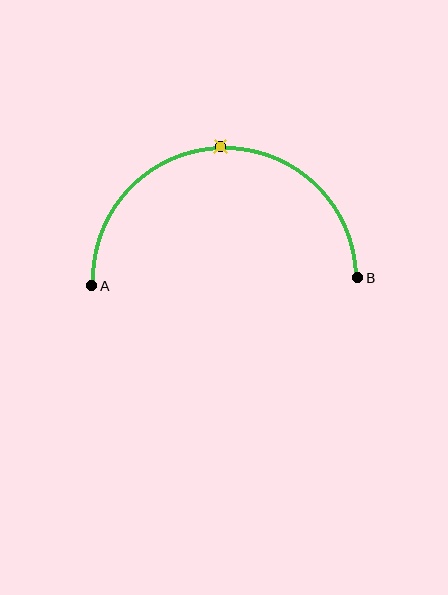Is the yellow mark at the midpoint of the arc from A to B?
Yes. The yellow mark lies on the arc at equal arc-length from both A and B — it is the arc midpoint.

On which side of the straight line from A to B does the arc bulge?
The arc bulges above the straight line connecting A and B.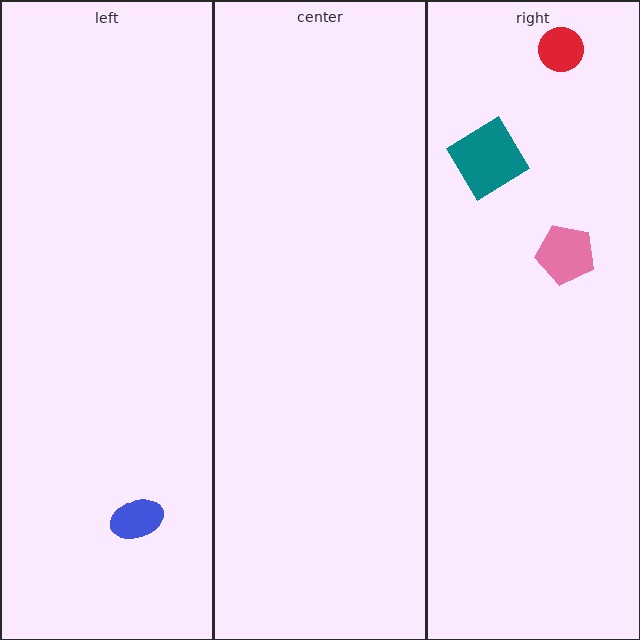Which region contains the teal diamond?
The right region.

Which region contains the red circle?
The right region.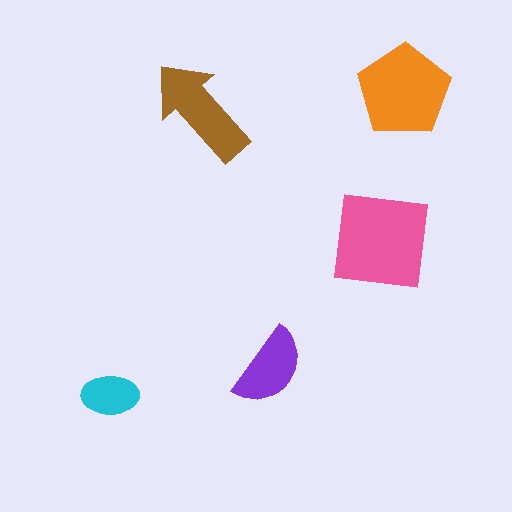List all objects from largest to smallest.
The pink square, the orange pentagon, the brown arrow, the purple semicircle, the cyan ellipse.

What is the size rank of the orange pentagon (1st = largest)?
2nd.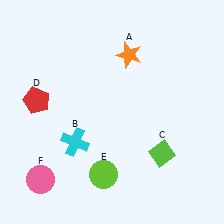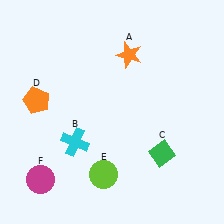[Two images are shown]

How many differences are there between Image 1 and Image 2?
There are 3 differences between the two images.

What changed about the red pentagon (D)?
In Image 1, D is red. In Image 2, it changed to orange.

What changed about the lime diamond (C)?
In Image 1, C is lime. In Image 2, it changed to green.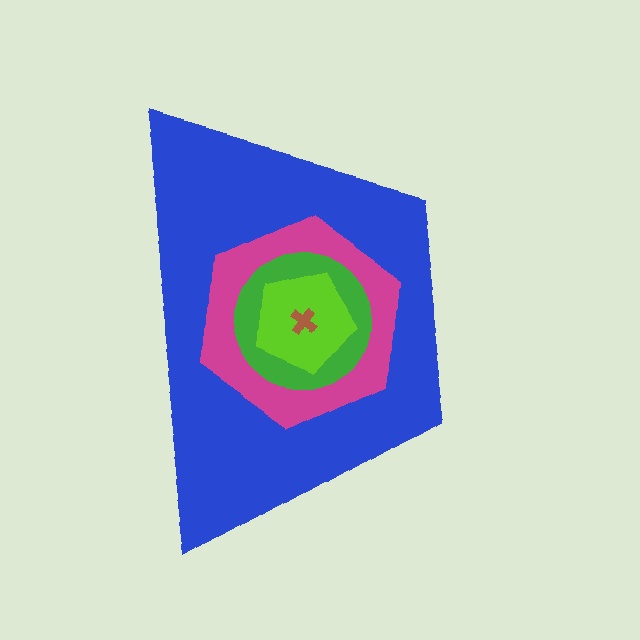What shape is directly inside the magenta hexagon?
The green circle.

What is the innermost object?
The brown cross.